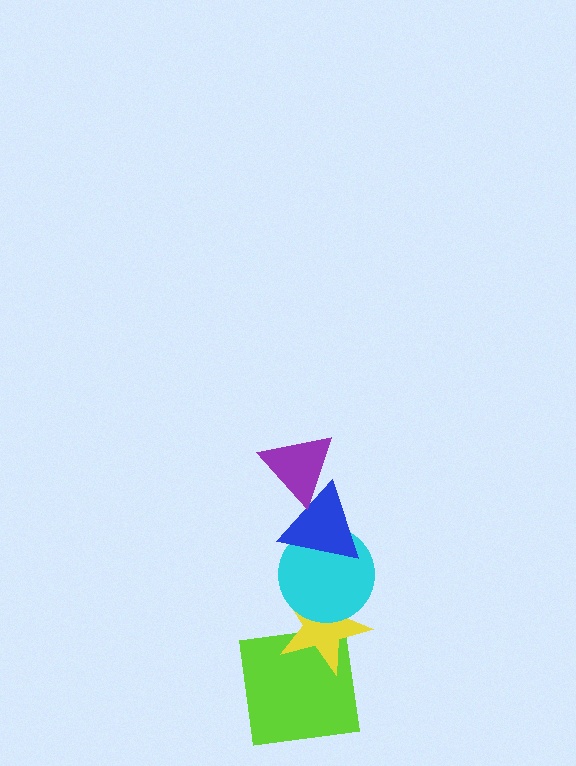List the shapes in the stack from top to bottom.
From top to bottom: the purple triangle, the blue triangle, the cyan circle, the yellow star, the lime square.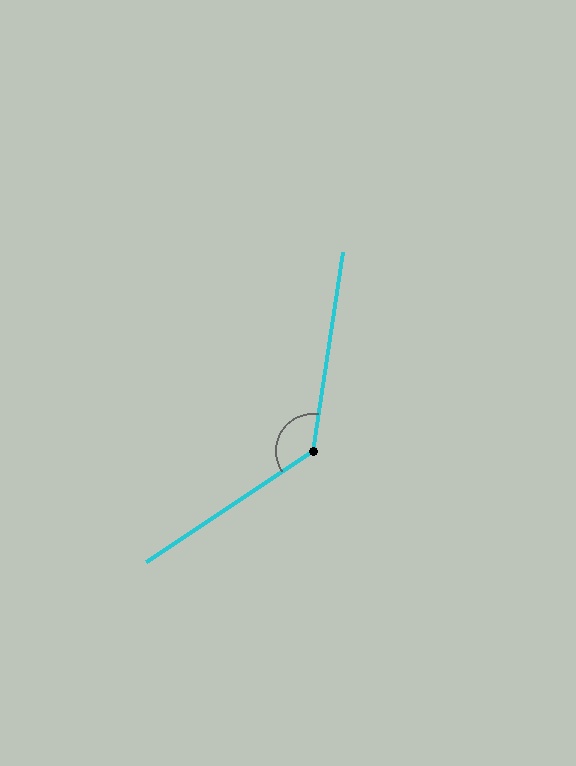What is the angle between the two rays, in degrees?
Approximately 132 degrees.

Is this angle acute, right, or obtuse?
It is obtuse.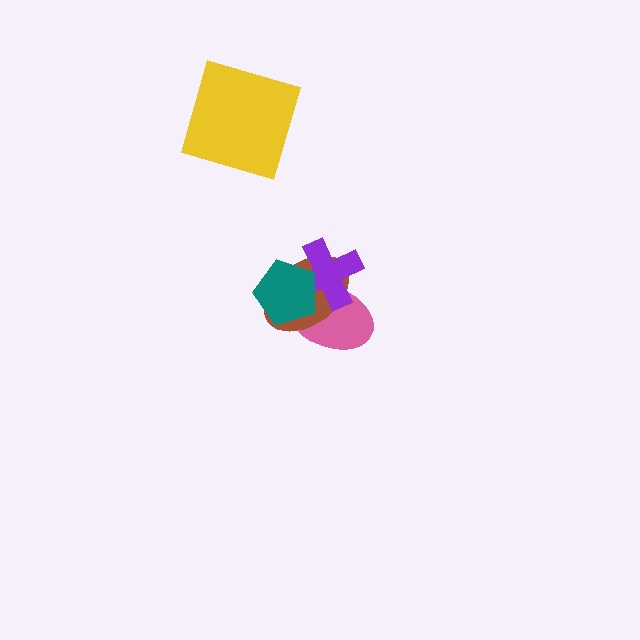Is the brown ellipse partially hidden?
Yes, it is partially covered by another shape.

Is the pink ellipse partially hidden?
Yes, it is partially covered by another shape.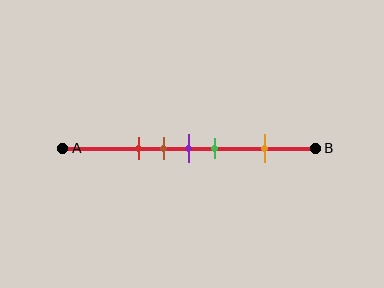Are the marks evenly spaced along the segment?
No, the marks are not evenly spaced.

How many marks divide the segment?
There are 5 marks dividing the segment.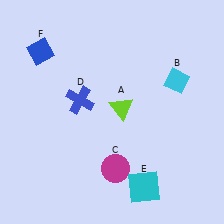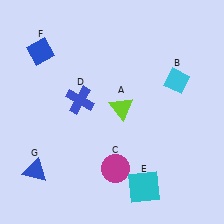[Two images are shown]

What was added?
A blue triangle (G) was added in Image 2.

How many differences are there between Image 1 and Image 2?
There is 1 difference between the two images.